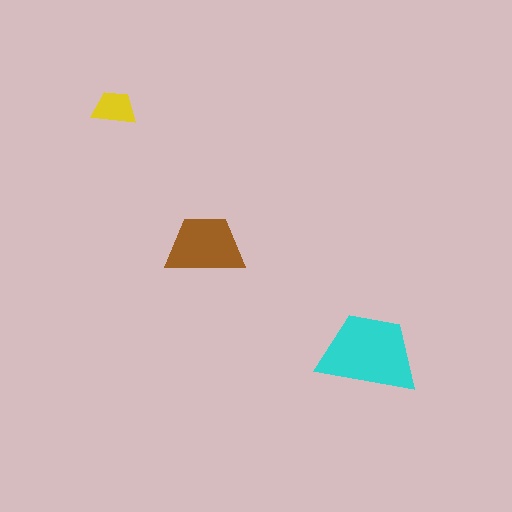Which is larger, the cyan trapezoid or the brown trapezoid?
The cyan one.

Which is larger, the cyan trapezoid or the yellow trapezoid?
The cyan one.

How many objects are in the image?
There are 3 objects in the image.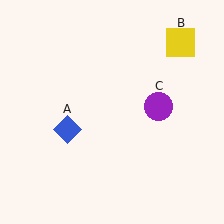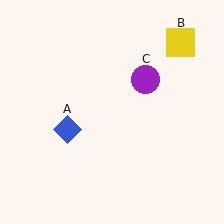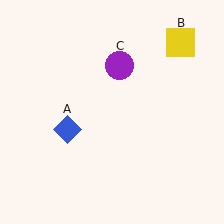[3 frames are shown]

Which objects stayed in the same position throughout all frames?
Blue diamond (object A) and yellow square (object B) remained stationary.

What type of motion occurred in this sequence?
The purple circle (object C) rotated counterclockwise around the center of the scene.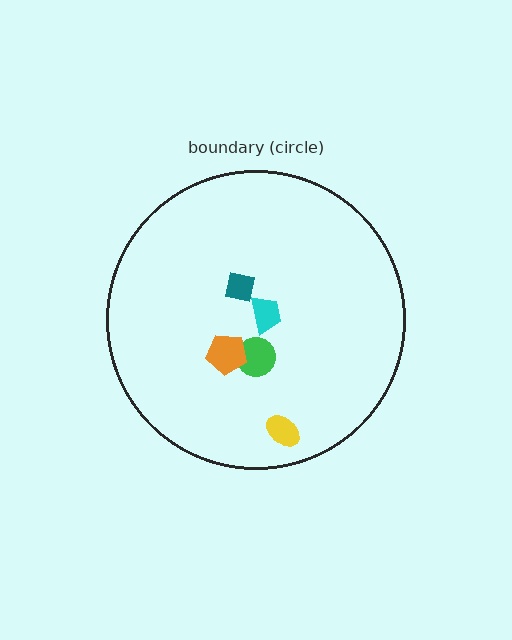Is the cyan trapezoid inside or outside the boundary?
Inside.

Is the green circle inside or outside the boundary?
Inside.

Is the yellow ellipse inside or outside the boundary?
Inside.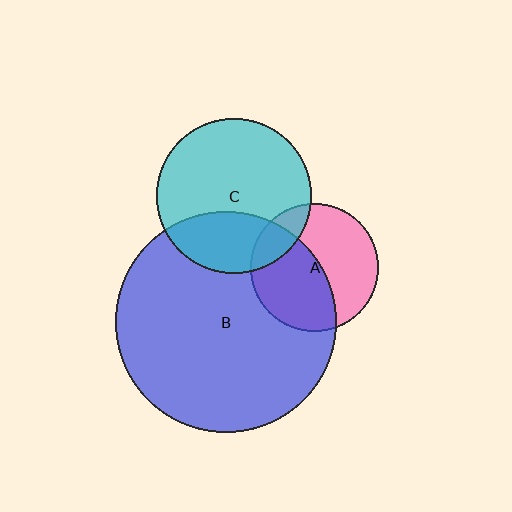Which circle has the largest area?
Circle B (blue).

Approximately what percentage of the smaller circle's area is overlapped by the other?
Approximately 15%.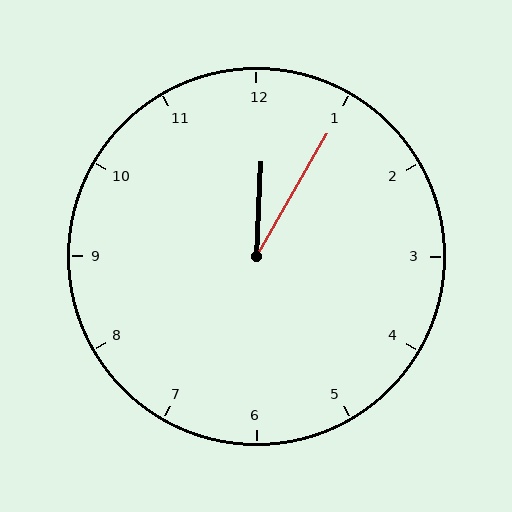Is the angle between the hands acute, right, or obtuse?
It is acute.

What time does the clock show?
12:05.